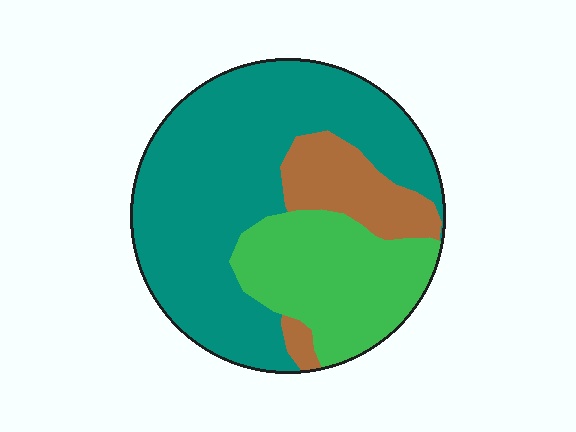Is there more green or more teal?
Teal.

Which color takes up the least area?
Brown, at roughly 15%.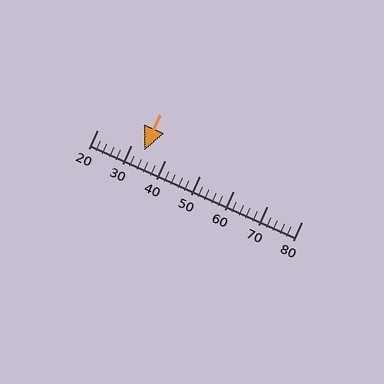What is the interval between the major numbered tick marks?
The major tick marks are spaced 10 units apart.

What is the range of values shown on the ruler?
The ruler shows values from 20 to 80.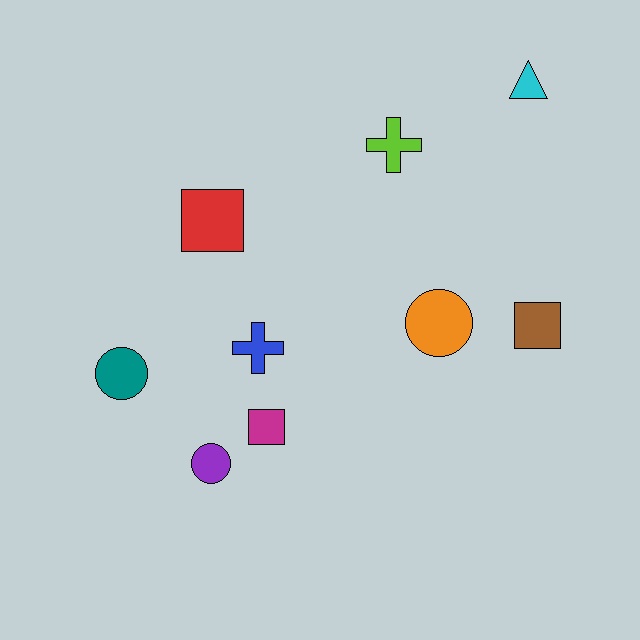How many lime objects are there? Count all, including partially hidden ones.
There is 1 lime object.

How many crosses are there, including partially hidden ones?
There are 2 crosses.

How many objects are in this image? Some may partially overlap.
There are 9 objects.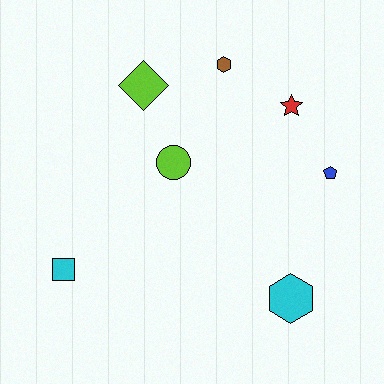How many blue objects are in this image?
There is 1 blue object.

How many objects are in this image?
There are 7 objects.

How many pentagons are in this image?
There is 1 pentagon.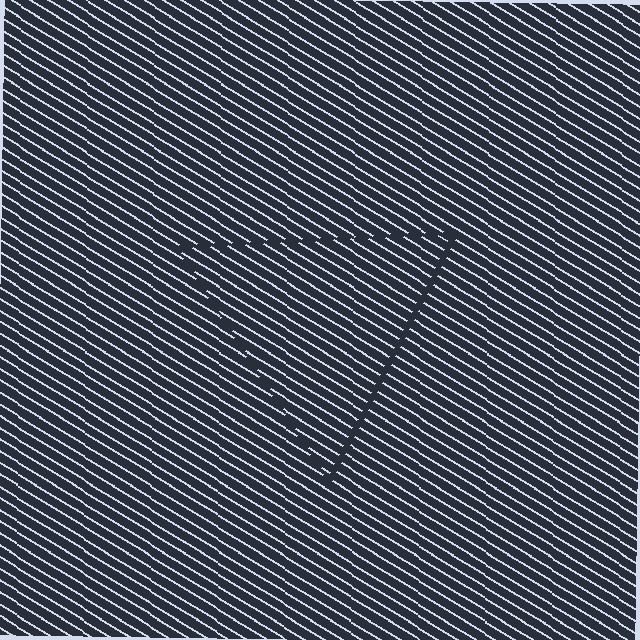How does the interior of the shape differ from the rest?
The interior of the shape contains the same grating, shifted by half a period — the contour is defined by the phase discontinuity where line-ends from the inner and outer gratings abut.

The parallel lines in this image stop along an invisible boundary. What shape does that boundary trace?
An illusory triangle. The interior of the shape contains the same grating, shifted by half a period — the contour is defined by the phase discontinuity where line-ends from the inner and outer gratings abut.